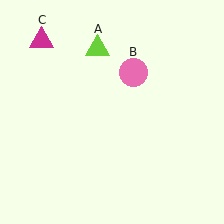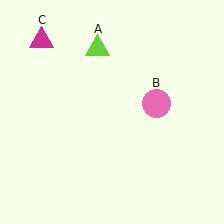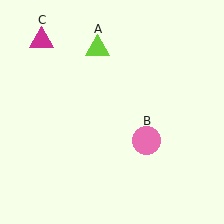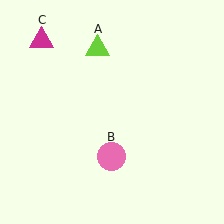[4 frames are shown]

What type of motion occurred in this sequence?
The pink circle (object B) rotated clockwise around the center of the scene.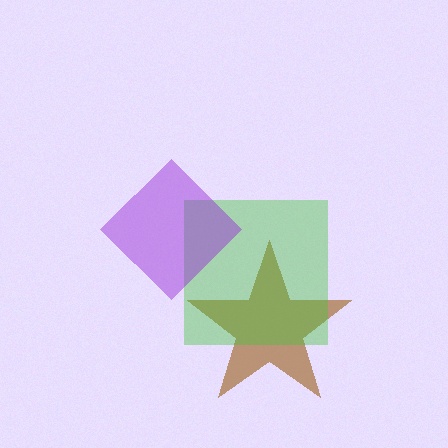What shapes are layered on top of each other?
The layered shapes are: a brown star, a green square, a purple diamond.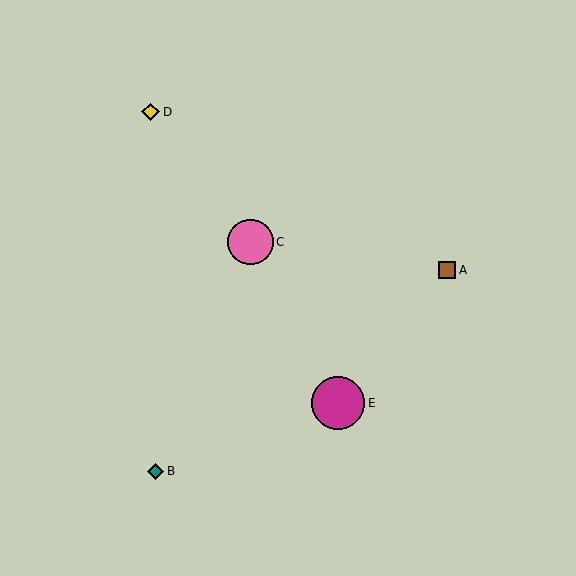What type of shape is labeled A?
Shape A is a brown square.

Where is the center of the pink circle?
The center of the pink circle is at (251, 242).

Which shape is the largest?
The magenta circle (labeled E) is the largest.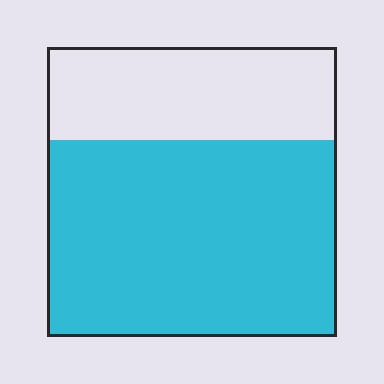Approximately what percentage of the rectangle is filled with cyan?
Approximately 70%.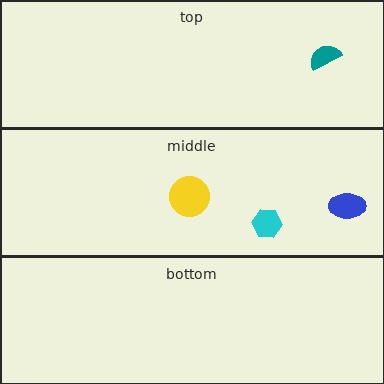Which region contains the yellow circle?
The middle region.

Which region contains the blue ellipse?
The middle region.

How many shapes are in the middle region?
3.